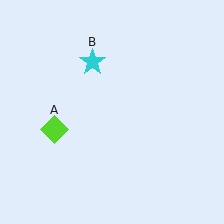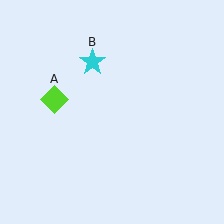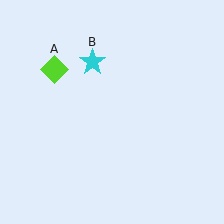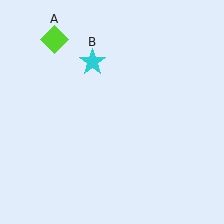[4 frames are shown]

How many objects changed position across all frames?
1 object changed position: lime diamond (object A).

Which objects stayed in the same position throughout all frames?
Cyan star (object B) remained stationary.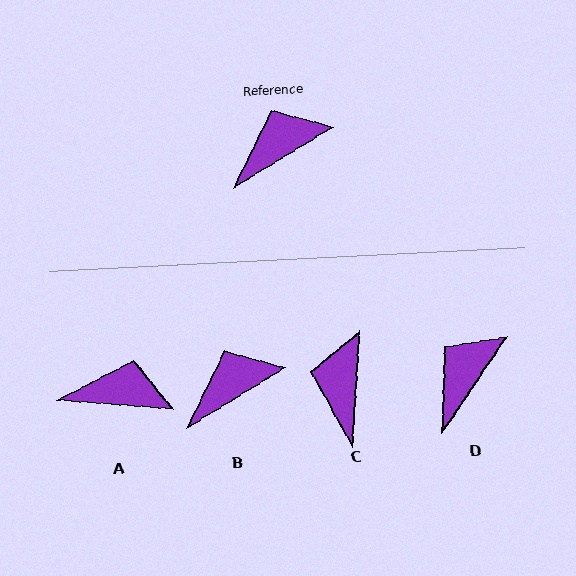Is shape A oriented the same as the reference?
No, it is off by about 37 degrees.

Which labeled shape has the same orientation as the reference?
B.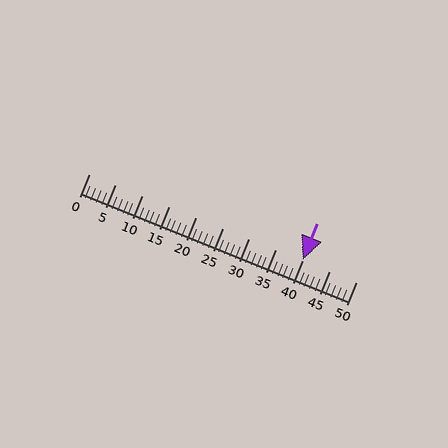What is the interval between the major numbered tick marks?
The major tick marks are spaced 5 units apart.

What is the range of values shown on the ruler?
The ruler shows values from 0 to 50.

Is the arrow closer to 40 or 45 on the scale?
The arrow is closer to 40.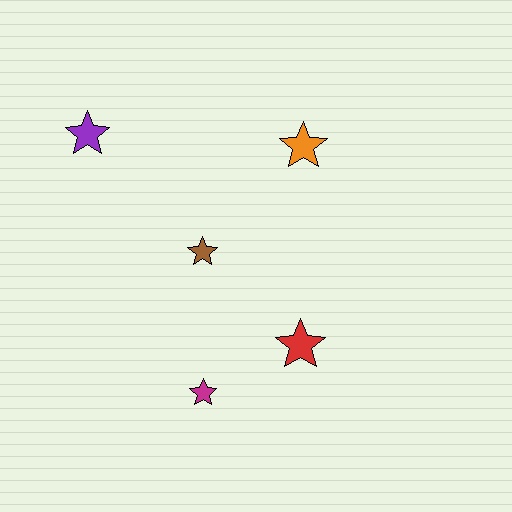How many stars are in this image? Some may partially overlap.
There are 5 stars.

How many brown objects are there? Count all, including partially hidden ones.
There is 1 brown object.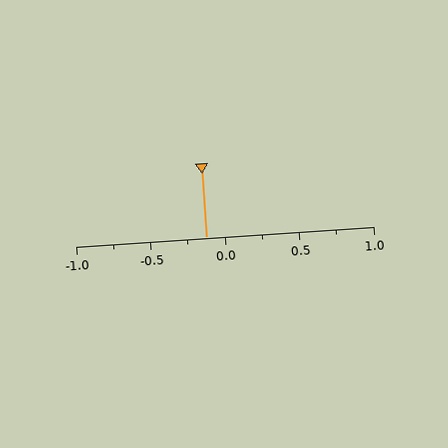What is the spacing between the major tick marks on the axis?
The major ticks are spaced 0.5 apart.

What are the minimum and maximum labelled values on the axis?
The axis runs from -1.0 to 1.0.